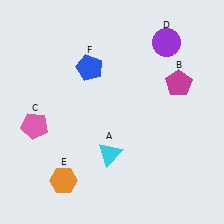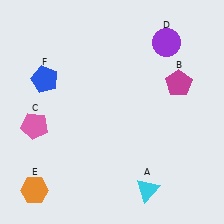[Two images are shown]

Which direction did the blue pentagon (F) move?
The blue pentagon (F) moved left.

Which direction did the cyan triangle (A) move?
The cyan triangle (A) moved right.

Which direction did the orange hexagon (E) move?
The orange hexagon (E) moved left.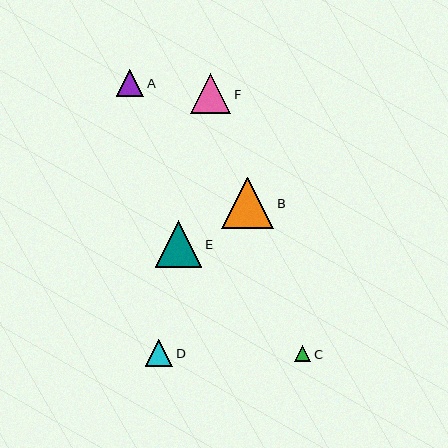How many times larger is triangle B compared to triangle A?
Triangle B is approximately 1.9 times the size of triangle A.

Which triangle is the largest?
Triangle B is the largest with a size of approximately 52 pixels.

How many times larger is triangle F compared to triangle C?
Triangle F is approximately 2.5 times the size of triangle C.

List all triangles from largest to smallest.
From largest to smallest: B, E, F, A, D, C.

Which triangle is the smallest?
Triangle C is the smallest with a size of approximately 16 pixels.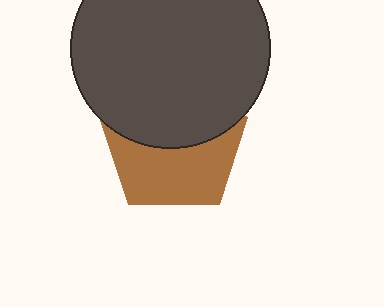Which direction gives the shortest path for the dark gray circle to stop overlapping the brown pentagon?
Moving up gives the shortest separation.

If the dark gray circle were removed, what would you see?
You would see the complete brown pentagon.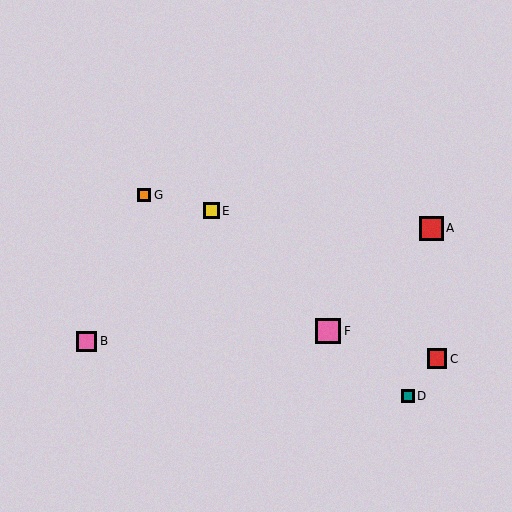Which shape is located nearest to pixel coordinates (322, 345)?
The pink square (labeled F) at (328, 331) is nearest to that location.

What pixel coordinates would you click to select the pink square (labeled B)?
Click at (87, 341) to select the pink square B.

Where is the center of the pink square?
The center of the pink square is at (87, 341).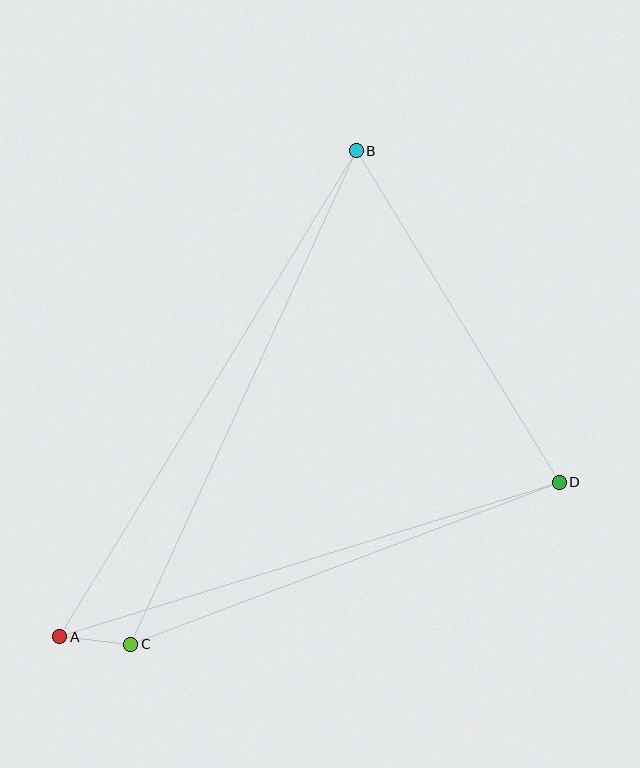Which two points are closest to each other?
Points A and C are closest to each other.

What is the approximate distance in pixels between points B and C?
The distance between B and C is approximately 543 pixels.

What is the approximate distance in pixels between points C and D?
The distance between C and D is approximately 459 pixels.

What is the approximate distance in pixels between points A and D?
The distance between A and D is approximately 523 pixels.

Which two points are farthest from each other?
Points A and B are farthest from each other.